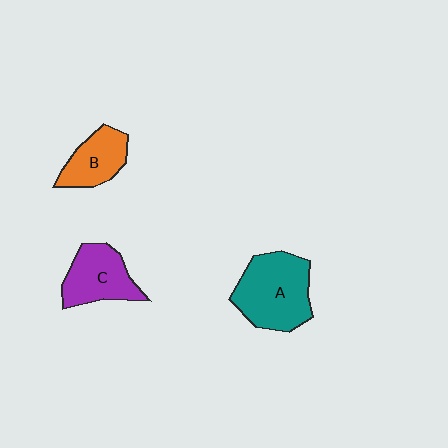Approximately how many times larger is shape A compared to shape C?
Approximately 1.4 times.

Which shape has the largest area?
Shape A (teal).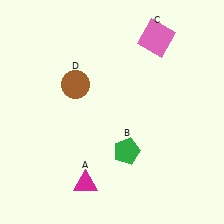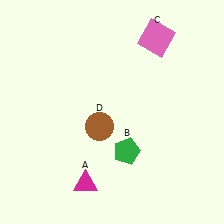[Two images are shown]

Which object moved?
The brown circle (D) moved down.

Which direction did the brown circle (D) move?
The brown circle (D) moved down.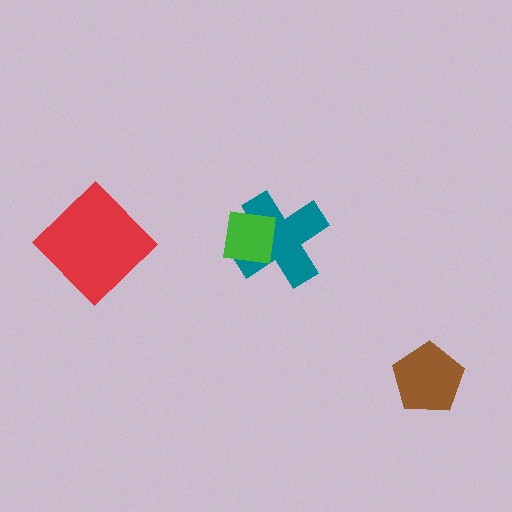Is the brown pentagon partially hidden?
No, no other shape covers it.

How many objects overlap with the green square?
1 object overlaps with the green square.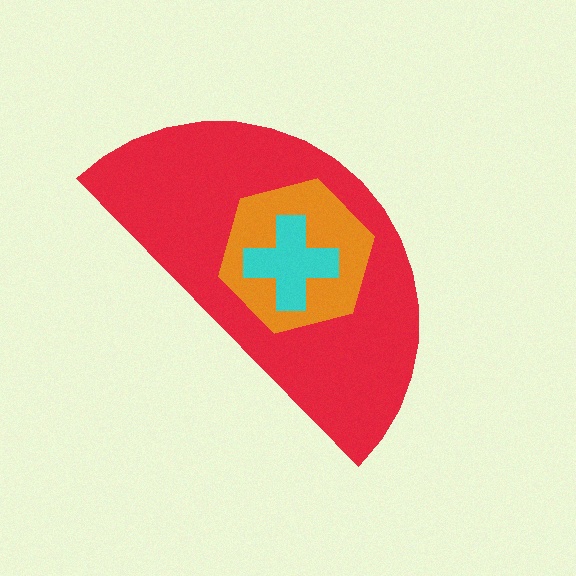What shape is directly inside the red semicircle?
The orange hexagon.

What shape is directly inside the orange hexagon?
The cyan cross.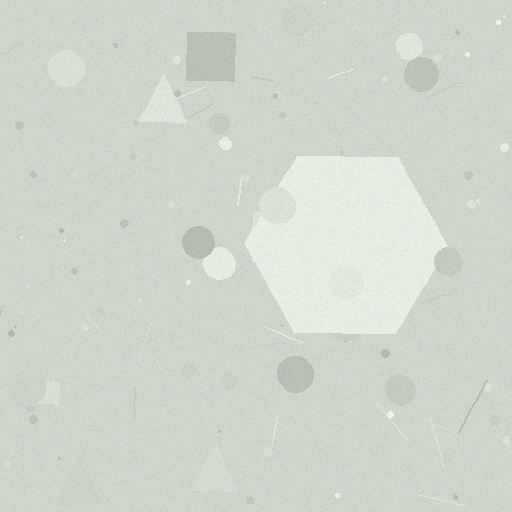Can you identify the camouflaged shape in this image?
The camouflaged shape is a hexagon.